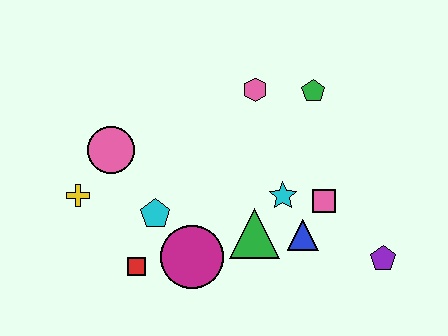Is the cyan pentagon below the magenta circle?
No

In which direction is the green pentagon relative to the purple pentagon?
The green pentagon is above the purple pentagon.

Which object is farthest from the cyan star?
The yellow cross is farthest from the cyan star.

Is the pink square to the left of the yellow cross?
No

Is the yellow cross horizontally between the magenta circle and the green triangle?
No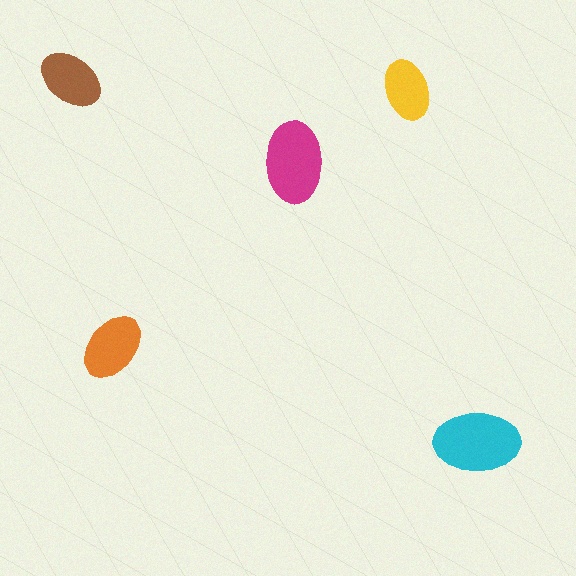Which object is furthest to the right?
The cyan ellipse is rightmost.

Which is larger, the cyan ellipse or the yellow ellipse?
The cyan one.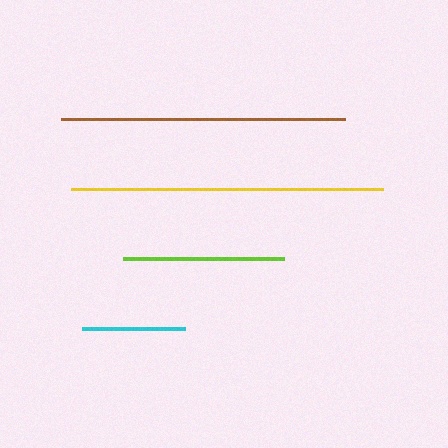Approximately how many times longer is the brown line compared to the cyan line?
The brown line is approximately 2.8 times the length of the cyan line.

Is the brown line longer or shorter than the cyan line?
The brown line is longer than the cyan line.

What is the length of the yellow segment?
The yellow segment is approximately 312 pixels long.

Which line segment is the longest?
The yellow line is the longest at approximately 312 pixels.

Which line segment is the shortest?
The cyan line is the shortest at approximately 103 pixels.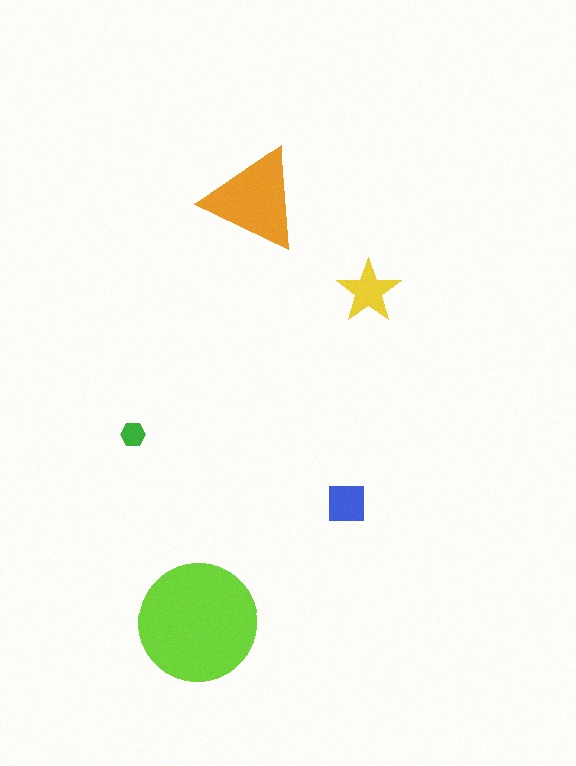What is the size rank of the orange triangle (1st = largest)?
2nd.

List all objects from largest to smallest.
The lime circle, the orange triangle, the yellow star, the blue square, the green hexagon.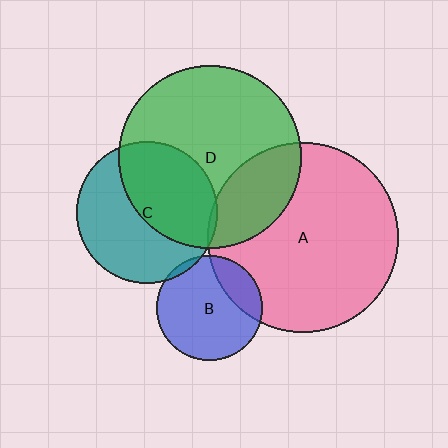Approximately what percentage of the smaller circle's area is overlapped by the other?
Approximately 20%.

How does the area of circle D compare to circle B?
Approximately 3.0 times.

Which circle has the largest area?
Circle A (pink).